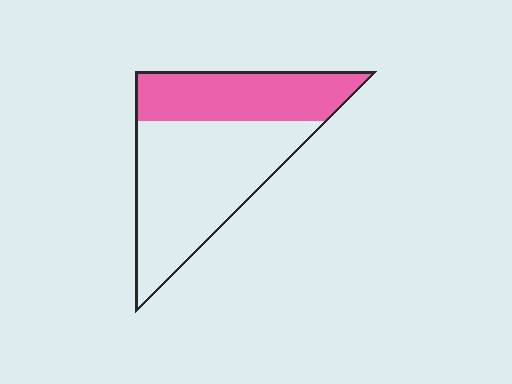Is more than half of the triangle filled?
No.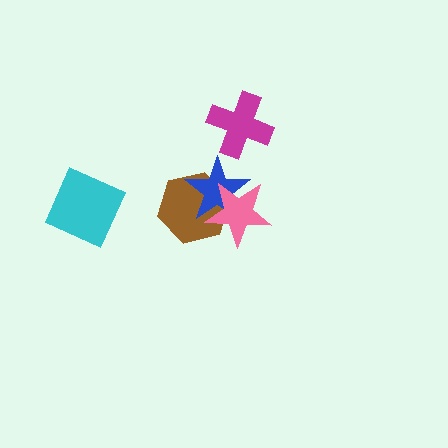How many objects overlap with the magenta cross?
0 objects overlap with the magenta cross.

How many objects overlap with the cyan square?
0 objects overlap with the cyan square.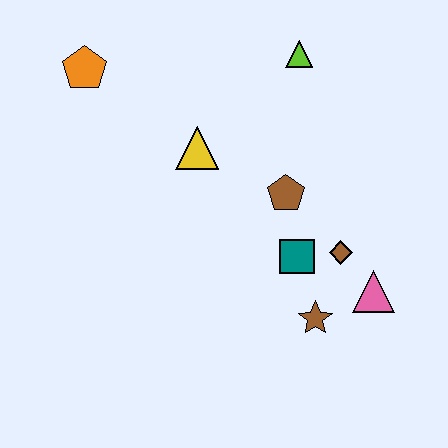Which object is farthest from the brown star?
The orange pentagon is farthest from the brown star.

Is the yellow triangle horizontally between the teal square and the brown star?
No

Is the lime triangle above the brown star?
Yes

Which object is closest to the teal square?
The brown diamond is closest to the teal square.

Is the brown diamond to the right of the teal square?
Yes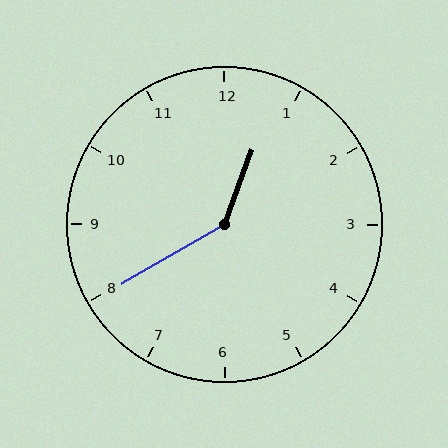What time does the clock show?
12:40.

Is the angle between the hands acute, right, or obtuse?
It is obtuse.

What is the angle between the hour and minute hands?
Approximately 140 degrees.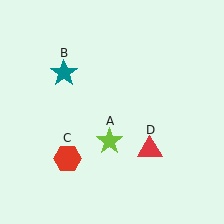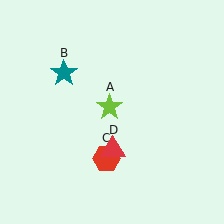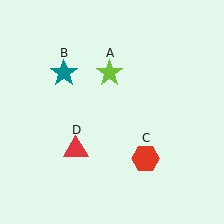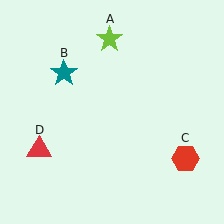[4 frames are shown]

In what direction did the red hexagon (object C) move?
The red hexagon (object C) moved right.